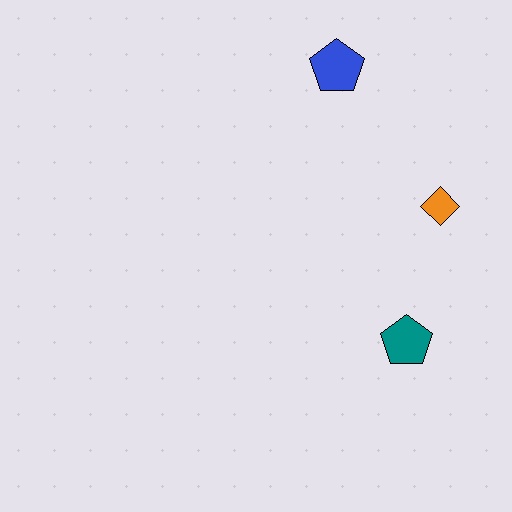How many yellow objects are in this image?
There are no yellow objects.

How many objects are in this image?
There are 3 objects.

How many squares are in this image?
There are no squares.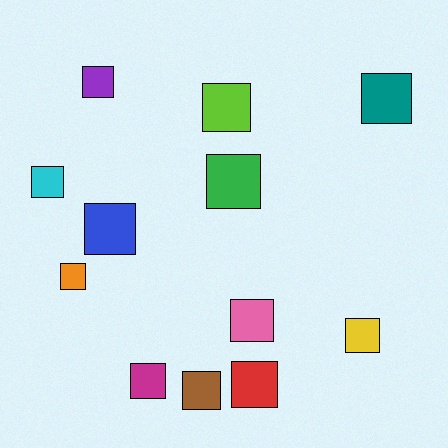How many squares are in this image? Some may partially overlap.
There are 12 squares.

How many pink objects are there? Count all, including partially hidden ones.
There is 1 pink object.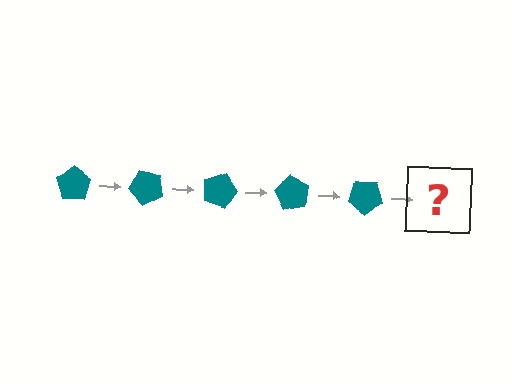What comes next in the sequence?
The next element should be a teal pentagon rotated 225 degrees.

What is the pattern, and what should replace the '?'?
The pattern is that the pentagon rotates 45 degrees each step. The '?' should be a teal pentagon rotated 225 degrees.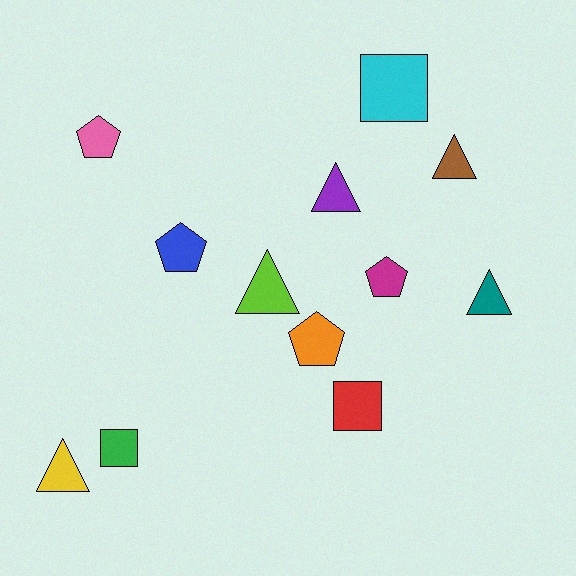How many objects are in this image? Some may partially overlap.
There are 12 objects.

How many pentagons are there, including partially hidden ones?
There are 4 pentagons.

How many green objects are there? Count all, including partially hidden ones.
There is 1 green object.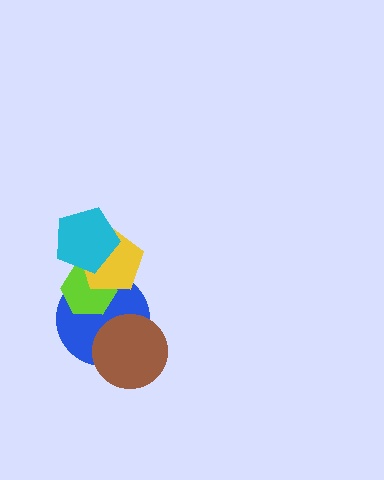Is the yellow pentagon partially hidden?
Yes, it is partially covered by another shape.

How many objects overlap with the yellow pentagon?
3 objects overlap with the yellow pentagon.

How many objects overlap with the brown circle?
1 object overlaps with the brown circle.